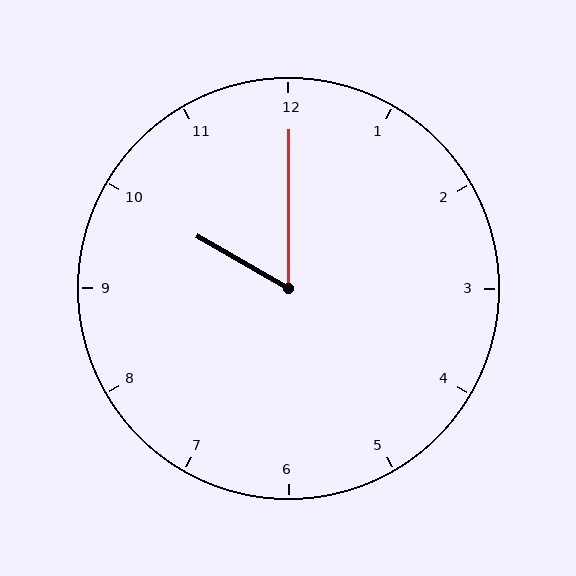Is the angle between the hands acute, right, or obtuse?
It is acute.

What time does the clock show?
10:00.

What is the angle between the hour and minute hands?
Approximately 60 degrees.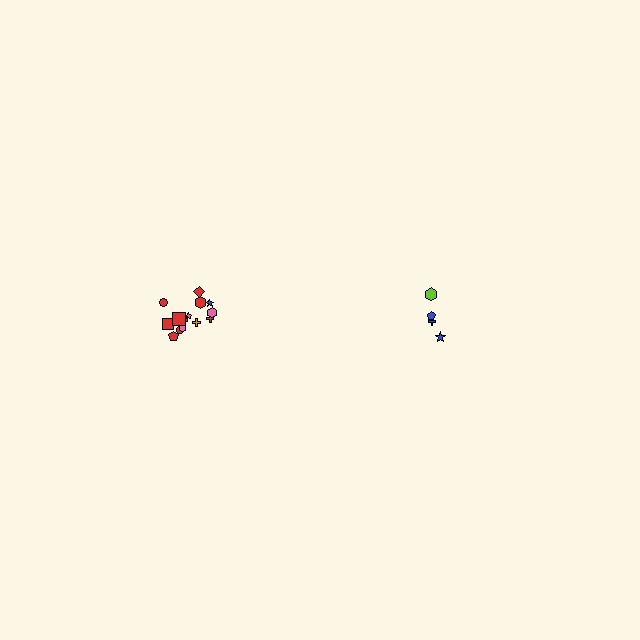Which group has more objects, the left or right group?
The left group.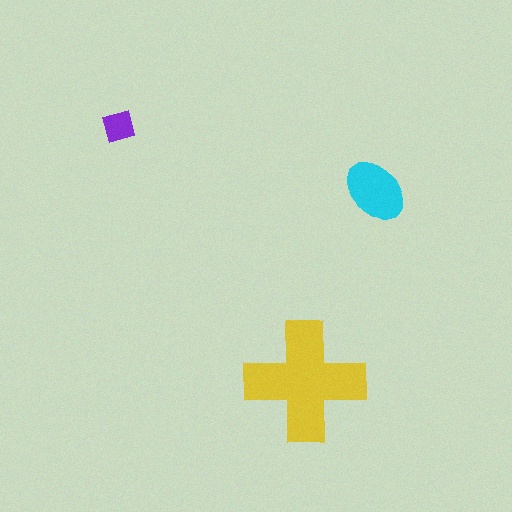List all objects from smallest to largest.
The purple diamond, the cyan ellipse, the yellow cross.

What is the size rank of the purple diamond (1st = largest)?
3rd.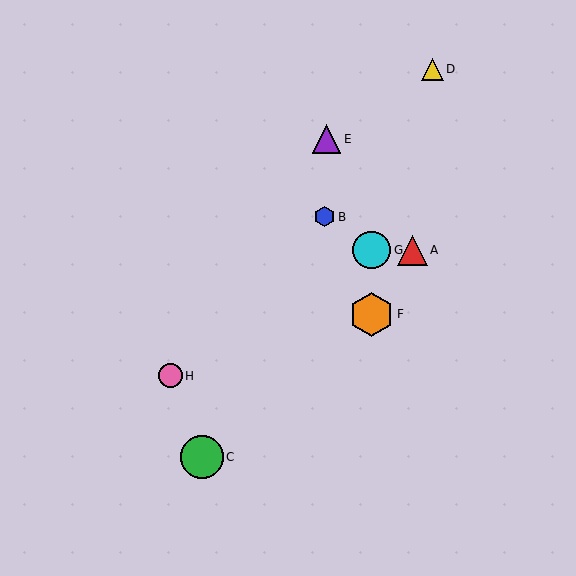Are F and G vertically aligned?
Yes, both are at x≈372.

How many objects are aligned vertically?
2 objects (F, G) are aligned vertically.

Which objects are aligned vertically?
Objects F, G are aligned vertically.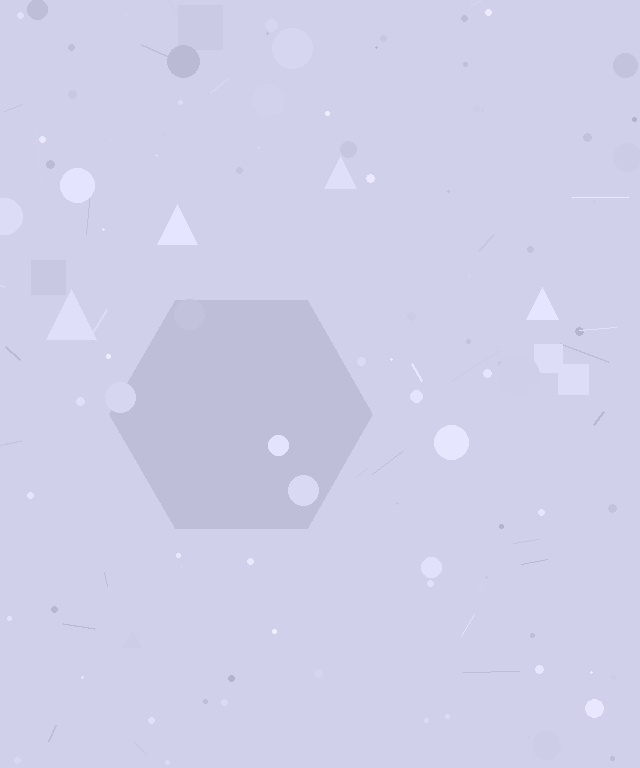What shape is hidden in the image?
A hexagon is hidden in the image.